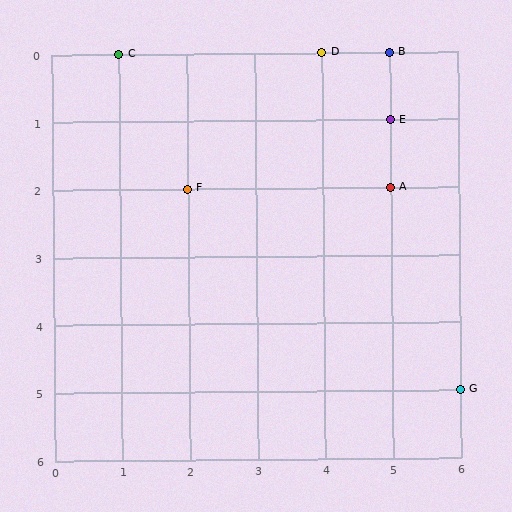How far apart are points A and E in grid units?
Points A and E are 1 row apart.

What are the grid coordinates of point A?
Point A is at grid coordinates (5, 2).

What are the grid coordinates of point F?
Point F is at grid coordinates (2, 2).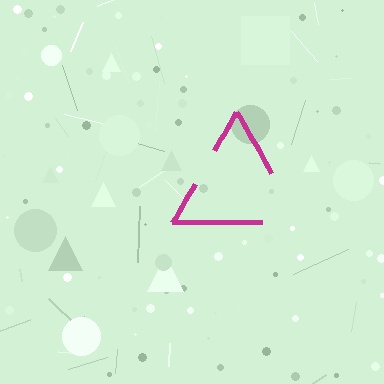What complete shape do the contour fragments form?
The contour fragments form a triangle.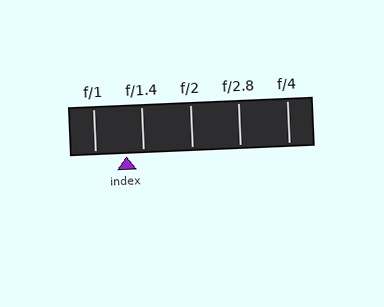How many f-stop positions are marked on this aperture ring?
There are 5 f-stop positions marked.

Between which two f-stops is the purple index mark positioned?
The index mark is between f/1 and f/1.4.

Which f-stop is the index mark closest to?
The index mark is closest to f/1.4.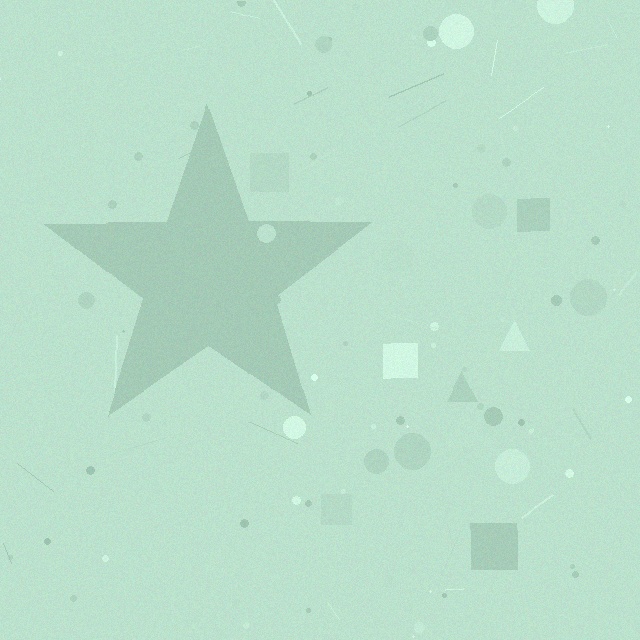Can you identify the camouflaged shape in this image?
The camouflaged shape is a star.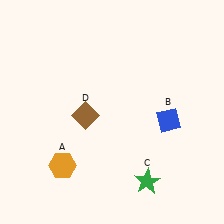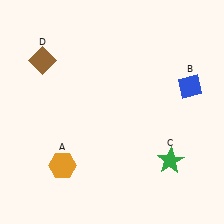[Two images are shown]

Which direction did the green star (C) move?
The green star (C) moved right.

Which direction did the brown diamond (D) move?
The brown diamond (D) moved up.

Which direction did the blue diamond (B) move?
The blue diamond (B) moved up.